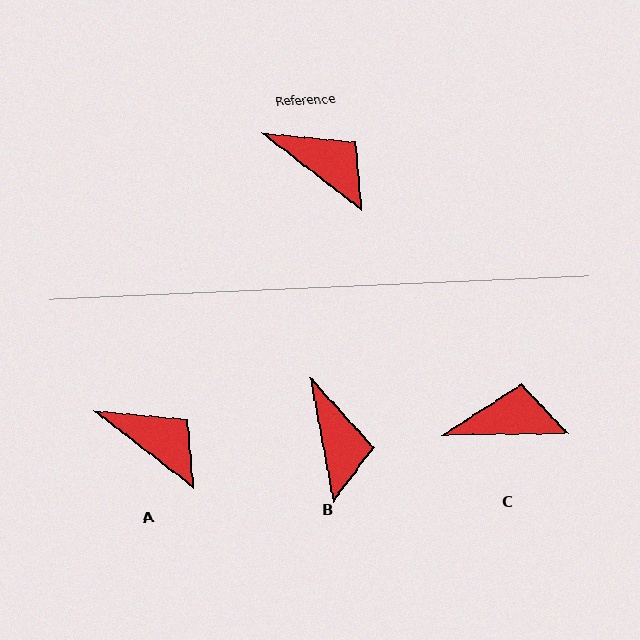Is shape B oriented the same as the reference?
No, it is off by about 42 degrees.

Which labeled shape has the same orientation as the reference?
A.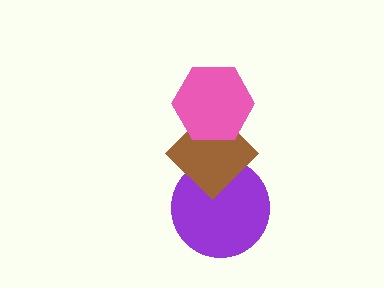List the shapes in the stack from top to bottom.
From top to bottom: the pink hexagon, the brown diamond, the purple circle.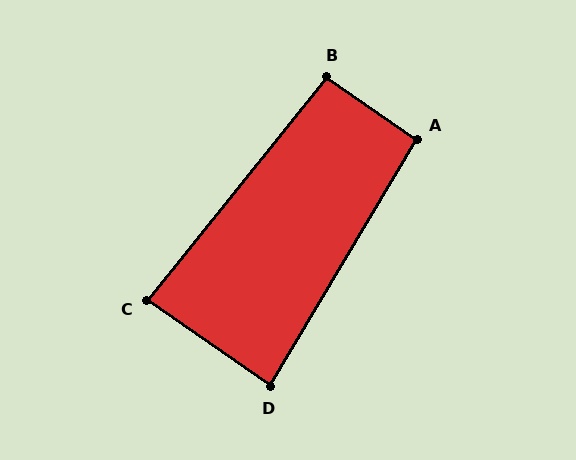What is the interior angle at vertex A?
Approximately 94 degrees (approximately right).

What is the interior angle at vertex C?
Approximately 86 degrees (approximately right).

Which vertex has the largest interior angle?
B, at approximately 94 degrees.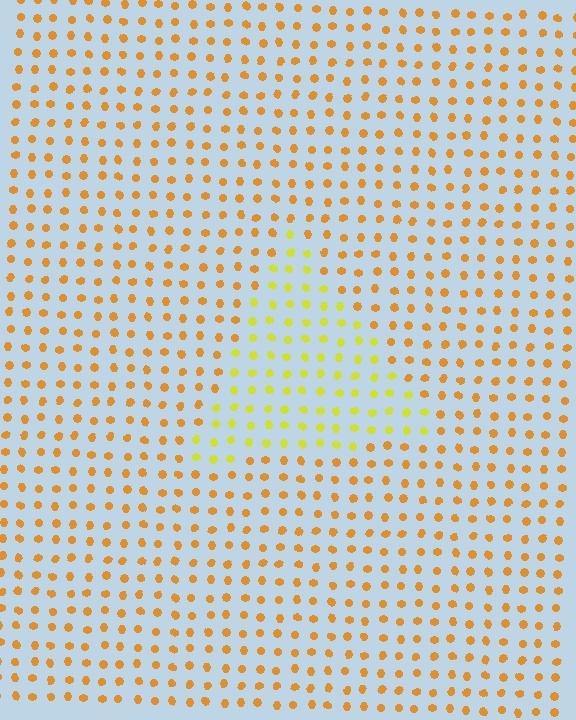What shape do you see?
I see a triangle.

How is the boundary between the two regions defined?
The boundary is defined purely by a slight shift in hue (about 33 degrees). Spacing, size, and orientation are identical on both sides.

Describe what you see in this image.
The image is filled with small orange elements in a uniform arrangement. A triangle-shaped region is visible where the elements are tinted to a slightly different hue, forming a subtle color boundary.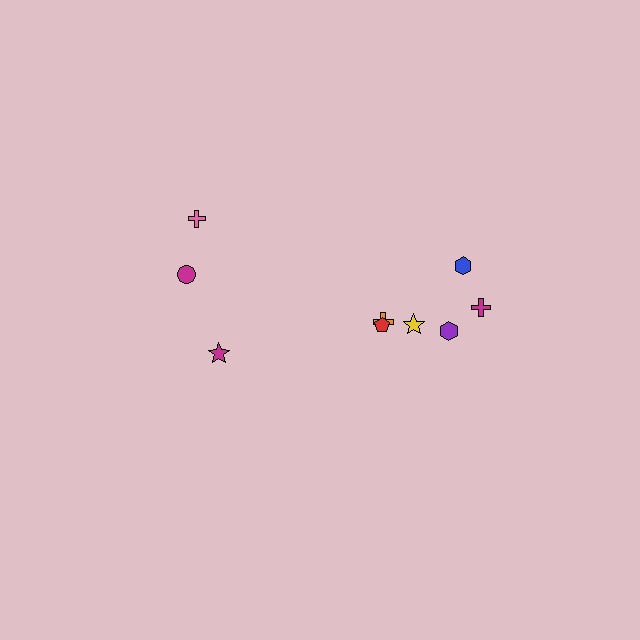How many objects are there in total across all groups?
There are 9 objects.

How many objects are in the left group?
There are 3 objects.